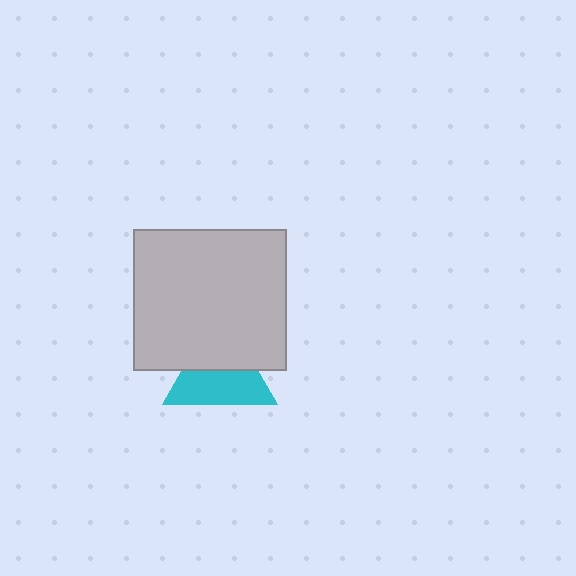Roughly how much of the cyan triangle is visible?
About half of it is visible (roughly 56%).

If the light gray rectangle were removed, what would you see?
You would see the complete cyan triangle.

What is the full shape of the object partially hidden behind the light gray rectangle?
The partially hidden object is a cyan triangle.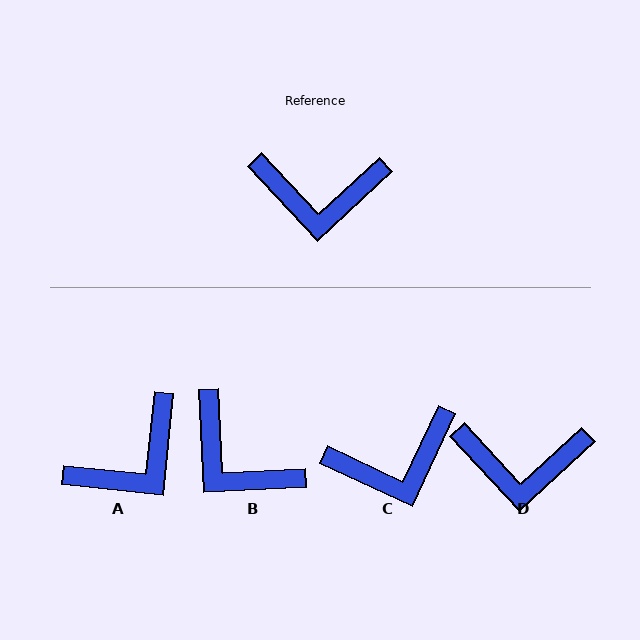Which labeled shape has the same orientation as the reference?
D.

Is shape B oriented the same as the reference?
No, it is off by about 40 degrees.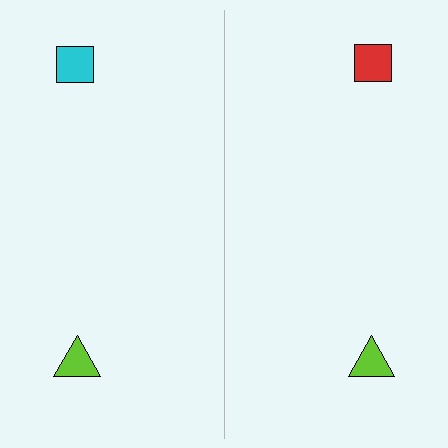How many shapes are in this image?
There are 4 shapes in this image.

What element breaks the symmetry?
The red square on the right side breaks the symmetry — its mirror counterpart is cyan.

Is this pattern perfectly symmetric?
No, the pattern is not perfectly symmetric. The red square on the right side breaks the symmetry — its mirror counterpart is cyan.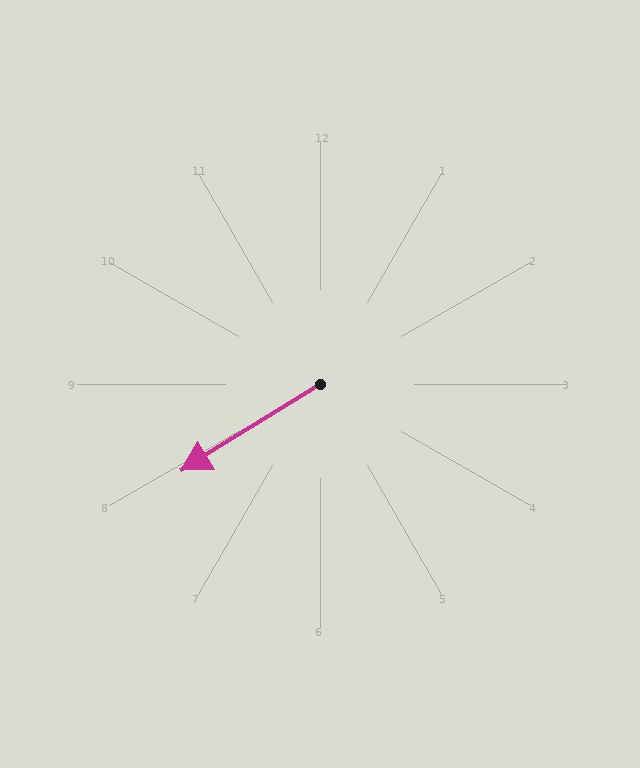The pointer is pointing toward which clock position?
Roughly 8 o'clock.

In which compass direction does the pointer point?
Southwest.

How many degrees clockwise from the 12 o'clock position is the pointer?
Approximately 238 degrees.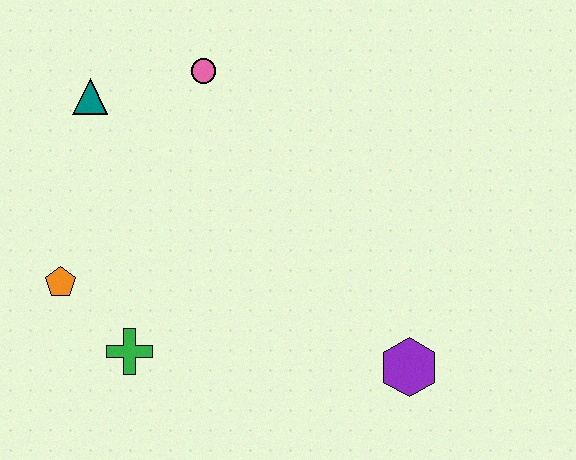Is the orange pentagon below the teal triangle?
Yes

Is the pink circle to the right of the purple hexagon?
No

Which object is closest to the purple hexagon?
The green cross is closest to the purple hexagon.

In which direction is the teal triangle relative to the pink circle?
The teal triangle is to the left of the pink circle.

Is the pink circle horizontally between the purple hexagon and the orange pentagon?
Yes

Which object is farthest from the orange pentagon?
The purple hexagon is farthest from the orange pentagon.